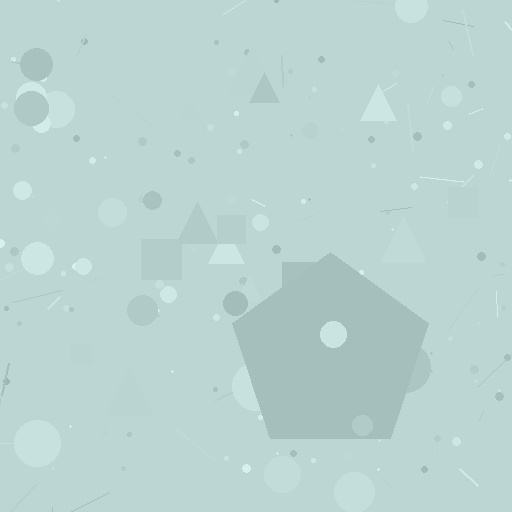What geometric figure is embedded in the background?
A pentagon is embedded in the background.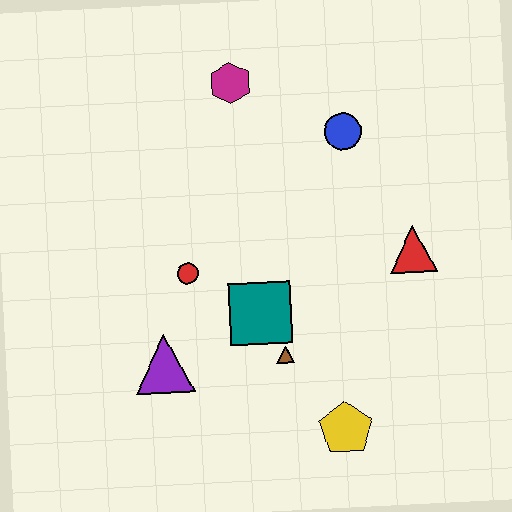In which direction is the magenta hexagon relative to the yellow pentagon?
The magenta hexagon is above the yellow pentagon.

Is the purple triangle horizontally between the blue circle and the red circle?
No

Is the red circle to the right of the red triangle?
No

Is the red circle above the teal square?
Yes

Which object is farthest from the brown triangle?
The magenta hexagon is farthest from the brown triangle.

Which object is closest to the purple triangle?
The red circle is closest to the purple triangle.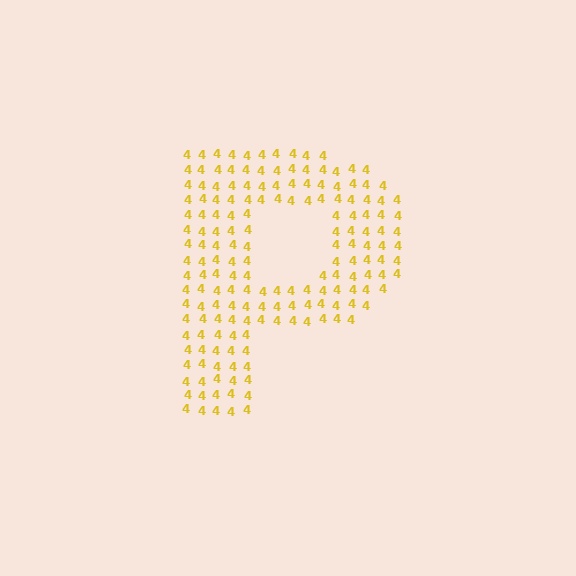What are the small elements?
The small elements are digit 4's.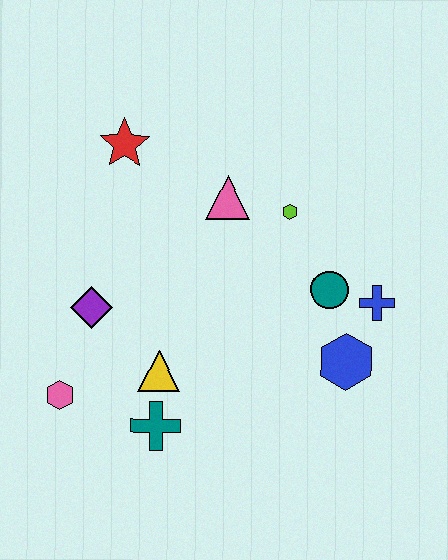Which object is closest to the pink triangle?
The lime hexagon is closest to the pink triangle.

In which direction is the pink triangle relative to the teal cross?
The pink triangle is above the teal cross.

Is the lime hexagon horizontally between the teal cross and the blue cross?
Yes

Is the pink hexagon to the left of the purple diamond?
Yes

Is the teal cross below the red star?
Yes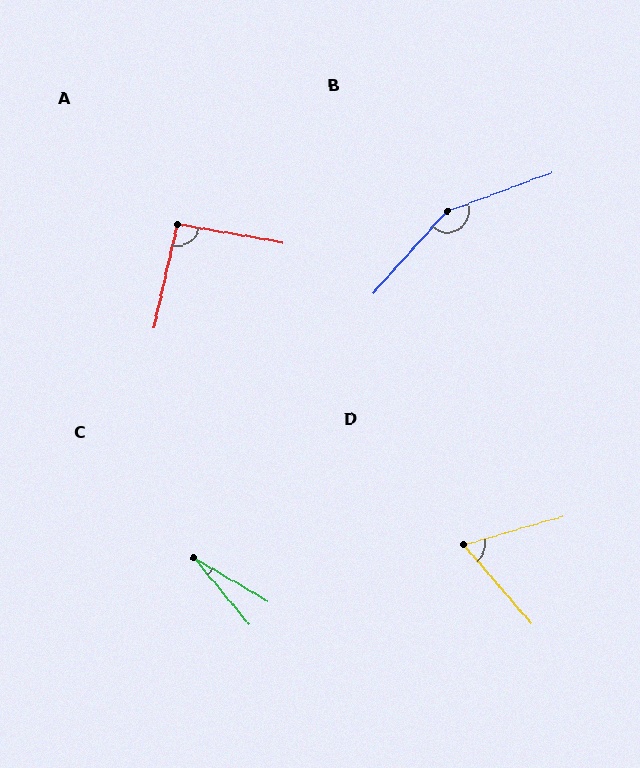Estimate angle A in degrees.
Approximately 93 degrees.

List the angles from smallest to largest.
C (20°), D (65°), A (93°), B (152°).